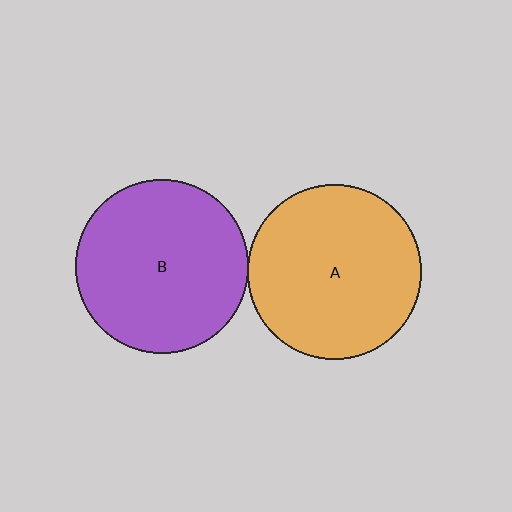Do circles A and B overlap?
Yes.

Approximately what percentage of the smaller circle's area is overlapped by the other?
Approximately 5%.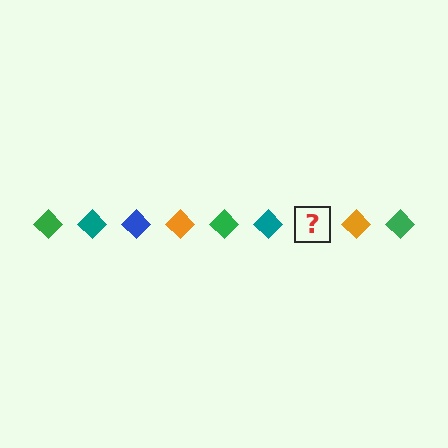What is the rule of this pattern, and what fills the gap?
The rule is that the pattern cycles through green, teal, blue, orange diamonds. The gap should be filled with a blue diamond.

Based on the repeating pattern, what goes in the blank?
The blank should be a blue diamond.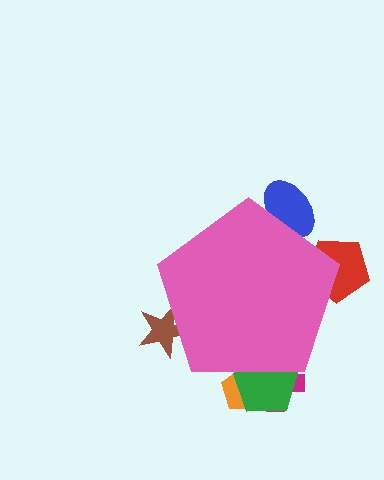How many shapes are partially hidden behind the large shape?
6 shapes are partially hidden.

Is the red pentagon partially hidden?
Yes, the red pentagon is partially hidden behind the pink pentagon.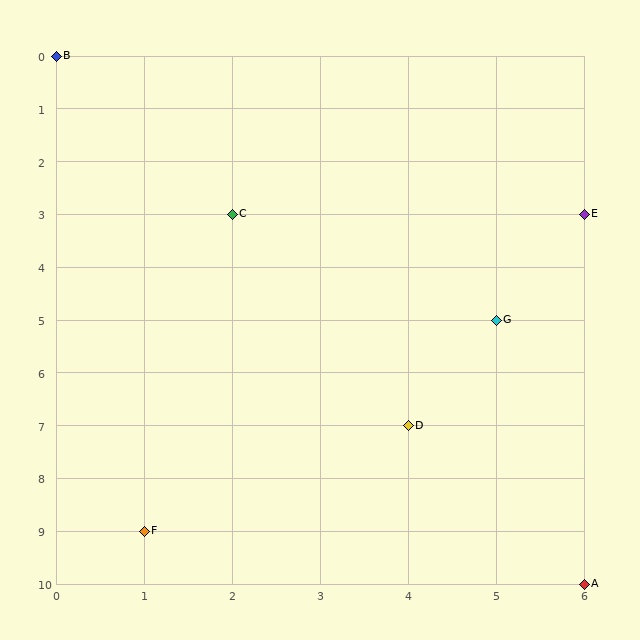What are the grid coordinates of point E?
Point E is at grid coordinates (6, 3).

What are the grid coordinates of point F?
Point F is at grid coordinates (1, 9).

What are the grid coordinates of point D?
Point D is at grid coordinates (4, 7).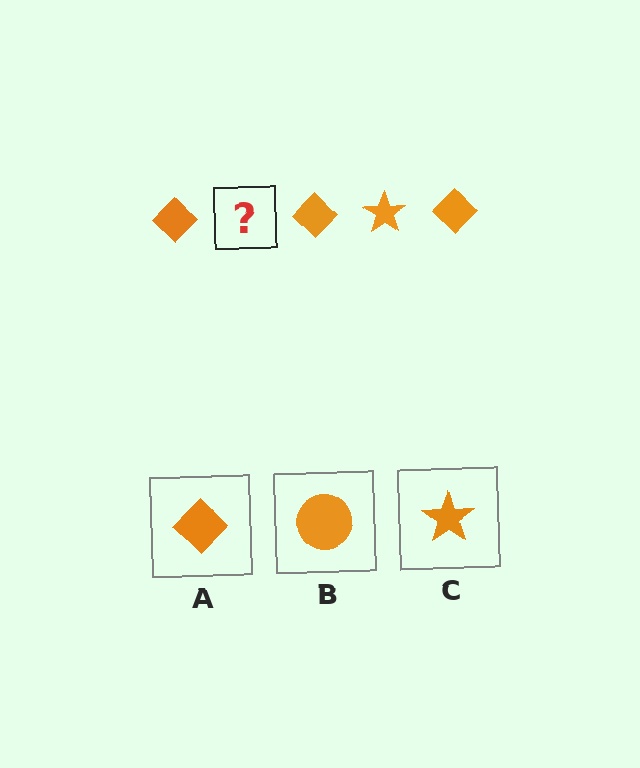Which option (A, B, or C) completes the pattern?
C.